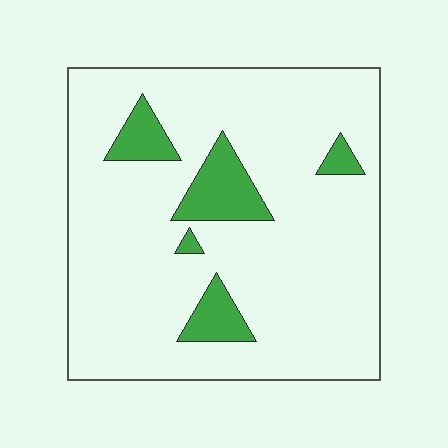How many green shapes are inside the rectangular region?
5.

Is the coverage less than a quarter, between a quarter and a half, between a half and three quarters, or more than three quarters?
Less than a quarter.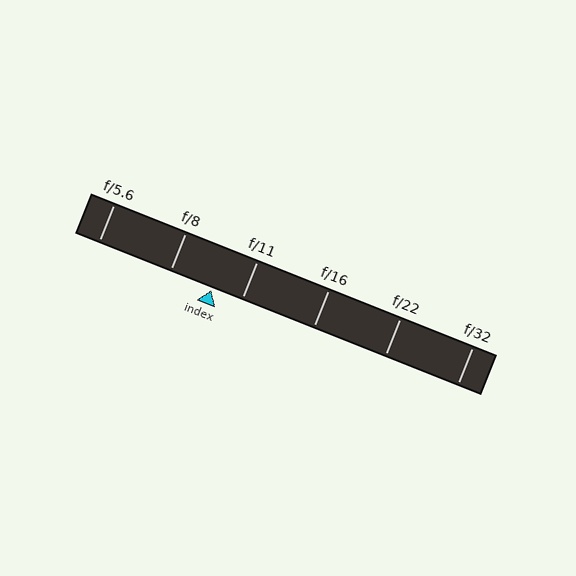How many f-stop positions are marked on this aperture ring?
There are 6 f-stop positions marked.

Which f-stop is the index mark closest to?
The index mark is closest to f/11.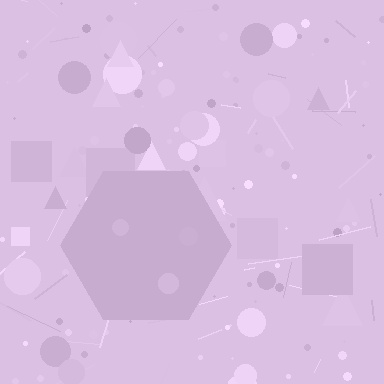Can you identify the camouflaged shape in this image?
The camouflaged shape is a hexagon.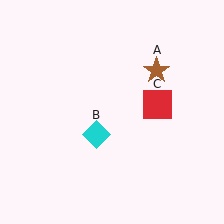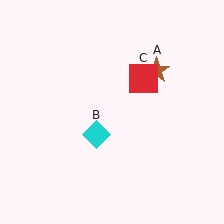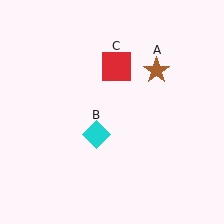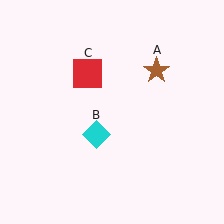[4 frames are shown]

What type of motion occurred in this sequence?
The red square (object C) rotated counterclockwise around the center of the scene.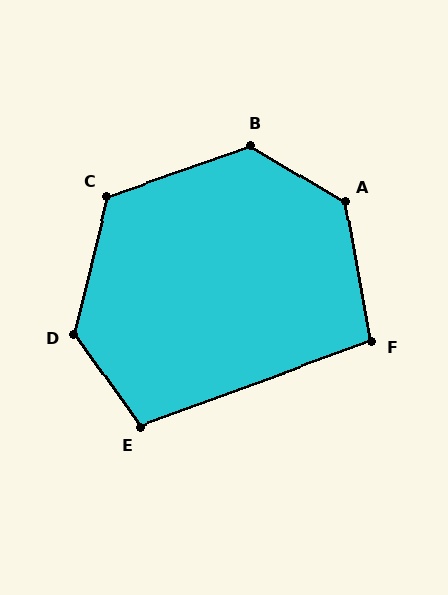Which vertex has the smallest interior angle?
F, at approximately 99 degrees.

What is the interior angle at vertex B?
Approximately 129 degrees (obtuse).